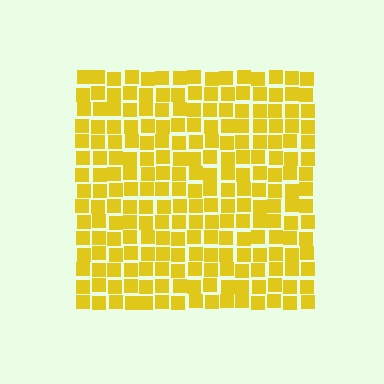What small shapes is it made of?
It is made of small squares.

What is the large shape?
The large shape is a square.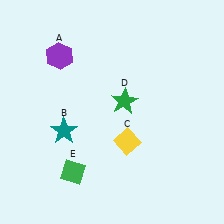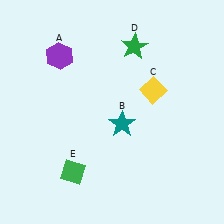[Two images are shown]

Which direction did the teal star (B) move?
The teal star (B) moved right.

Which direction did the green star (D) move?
The green star (D) moved up.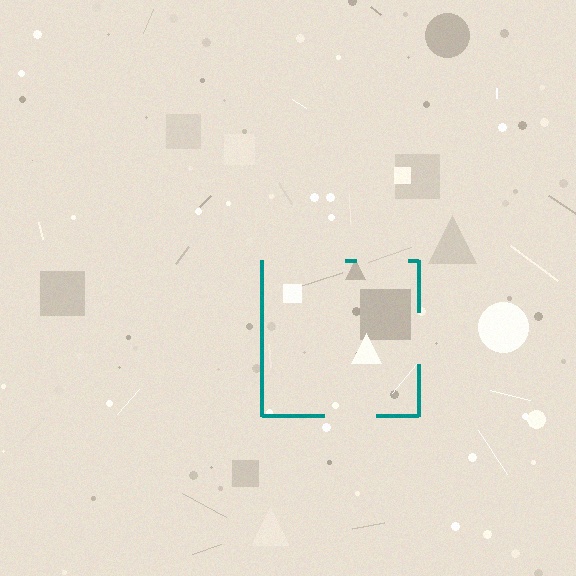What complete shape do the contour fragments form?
The contour fragments form a square.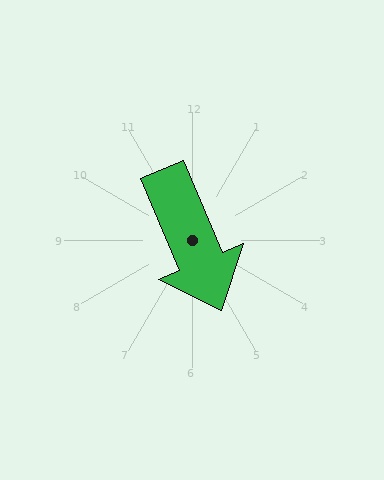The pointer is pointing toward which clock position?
Roughly 5 o'clock.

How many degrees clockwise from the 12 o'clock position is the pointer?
Approximately 157 degrees.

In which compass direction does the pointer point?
Southeast.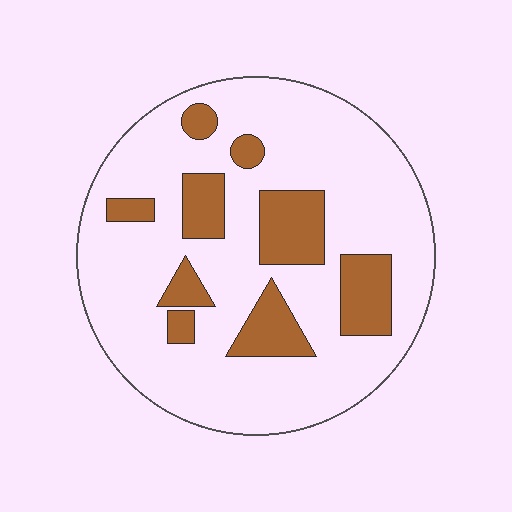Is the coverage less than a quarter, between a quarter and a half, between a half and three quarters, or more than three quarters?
Less than a quarter.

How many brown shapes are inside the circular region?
9.